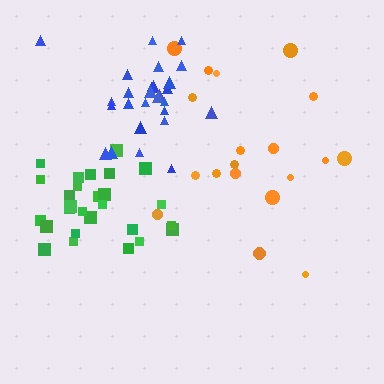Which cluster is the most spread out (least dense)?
Orange.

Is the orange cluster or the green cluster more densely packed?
Green.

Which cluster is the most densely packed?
Green.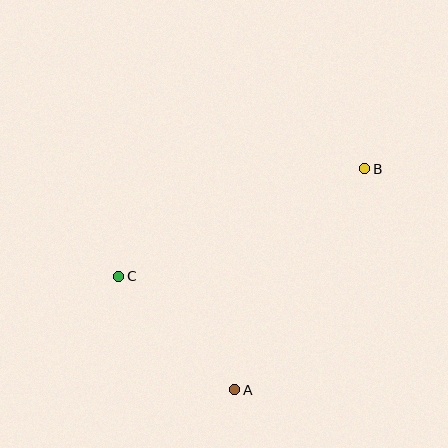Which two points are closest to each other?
Points A and C are closest to each other.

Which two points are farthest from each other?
Points B and C are farthest from each other.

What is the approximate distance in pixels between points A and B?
The distance between A and B is approximately 256 pixels.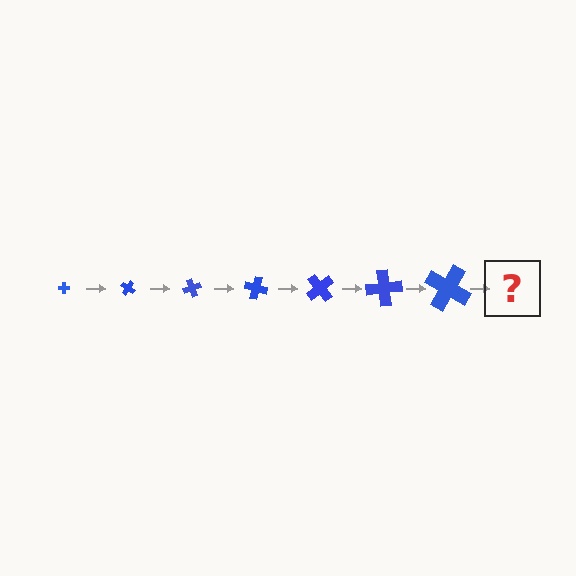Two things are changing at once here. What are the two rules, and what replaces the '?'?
The two rules are that the cross grows larger each step and it rotates 35 degrees each step. The '?' should be a cross, larger than the previous one and rotated 245 degrees from the start.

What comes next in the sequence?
The next element should be a cross, larger than the previous one and rotated 245 degrees from the start.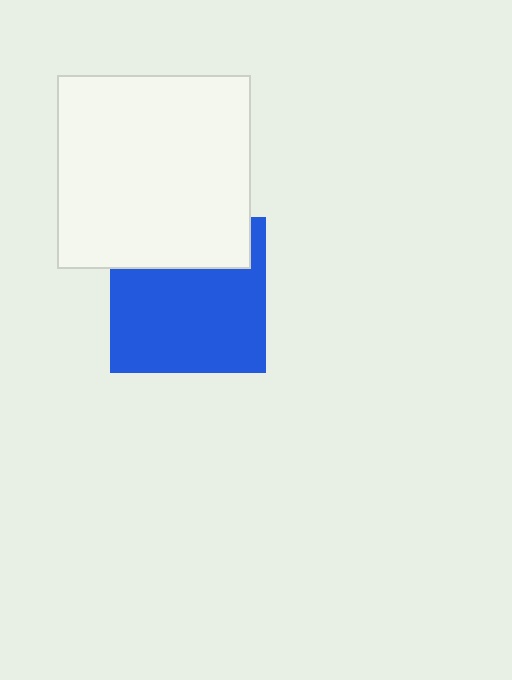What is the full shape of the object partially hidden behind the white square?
The partially hidden object is a blue square.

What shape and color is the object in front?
The object in front is a white square.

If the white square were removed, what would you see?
You would see the complete blue square.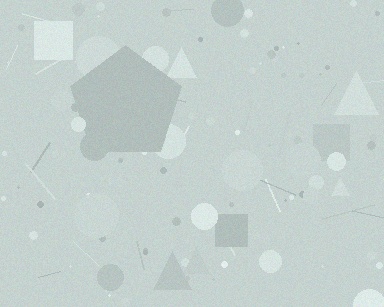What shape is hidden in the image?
A pentagon is hidden in the image.